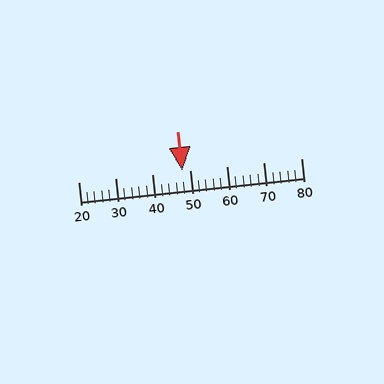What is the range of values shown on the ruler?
The ruler shows values from 20 to 80.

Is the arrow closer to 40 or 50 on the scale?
The arrow is closer to 50.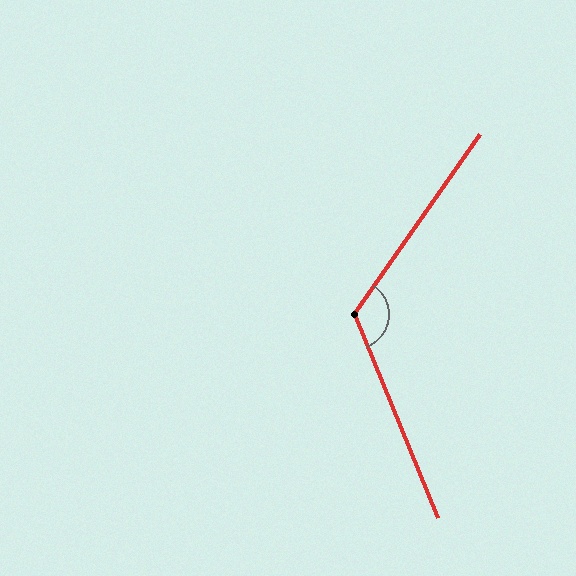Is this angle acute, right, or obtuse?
It is obtuse.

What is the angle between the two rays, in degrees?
Approximately 123 degrees.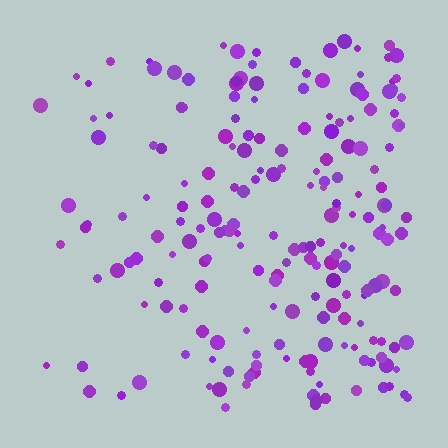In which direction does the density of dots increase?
From left to right, with the right side densest.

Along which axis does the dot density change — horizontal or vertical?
Horizontal.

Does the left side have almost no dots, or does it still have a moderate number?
Still a moderate number, just noticeably fewer than the right.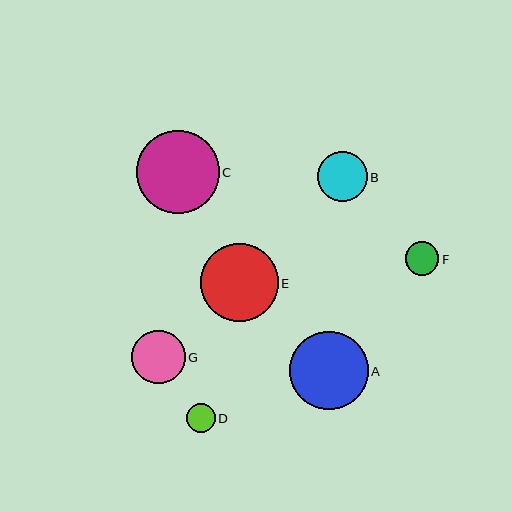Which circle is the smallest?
Circle D is the smallest with a size of approximately 29 pixels.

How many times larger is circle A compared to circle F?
Circle A is approximately 2.3 times the size of circle F.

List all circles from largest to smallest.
From largest to smallest: C, A, E, G, B, F, D.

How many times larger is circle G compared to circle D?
Circle G is approximately 1.8 times the size of circle D.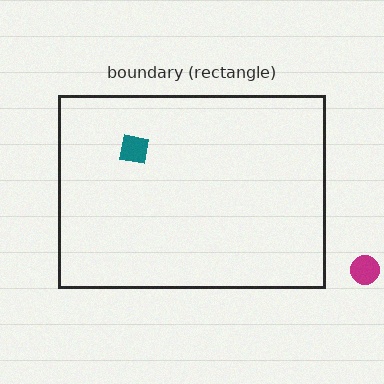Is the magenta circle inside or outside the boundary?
Outside.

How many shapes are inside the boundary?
1 inside, 1 outside.